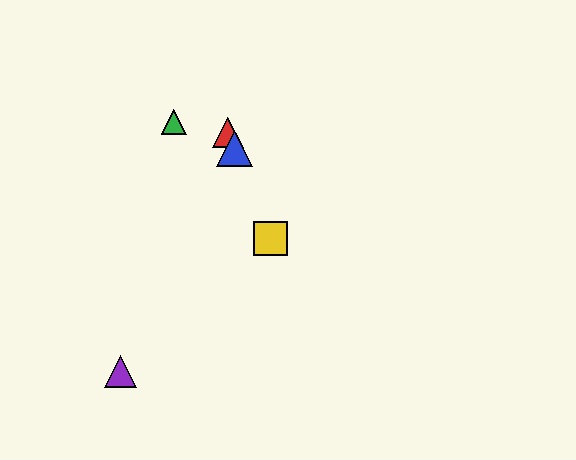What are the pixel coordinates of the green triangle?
The green triangle is at (174, 122).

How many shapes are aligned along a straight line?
3 shapes (the red triangle, the blue triangle, the yellow square) are aligned along a straight line.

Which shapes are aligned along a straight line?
The red triangle, the blue triangle, the yellow square are aligned along a straight line.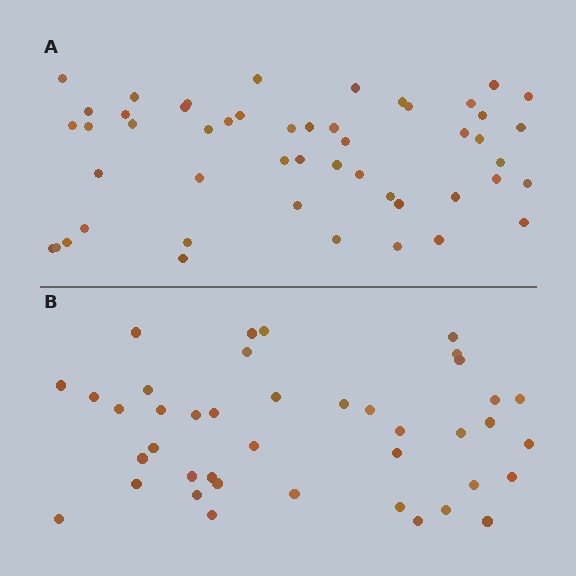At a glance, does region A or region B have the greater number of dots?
Region A (the top region) has more dots.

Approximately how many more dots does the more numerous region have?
Region A has roughly 8 or so more dots than region B.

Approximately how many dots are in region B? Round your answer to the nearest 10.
About 40 dots. (The exact count is 41, which rounds to 40.)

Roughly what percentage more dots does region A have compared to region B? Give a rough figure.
About 20% more.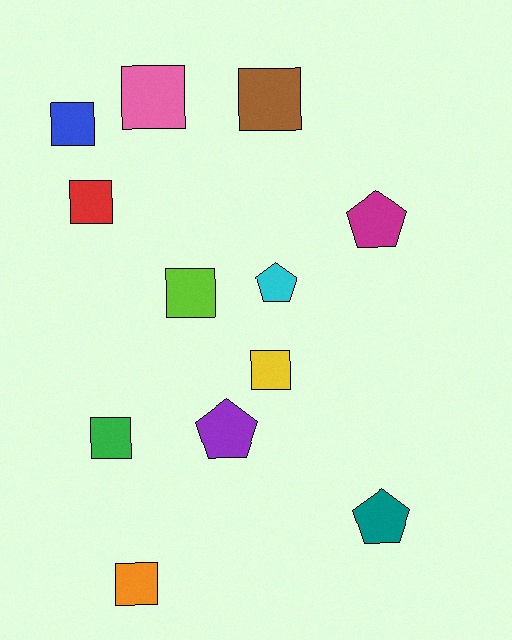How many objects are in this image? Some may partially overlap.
There are 12 objects.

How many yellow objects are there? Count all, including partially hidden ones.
There is 1 yellow object.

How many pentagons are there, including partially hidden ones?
There are 4 pentagons.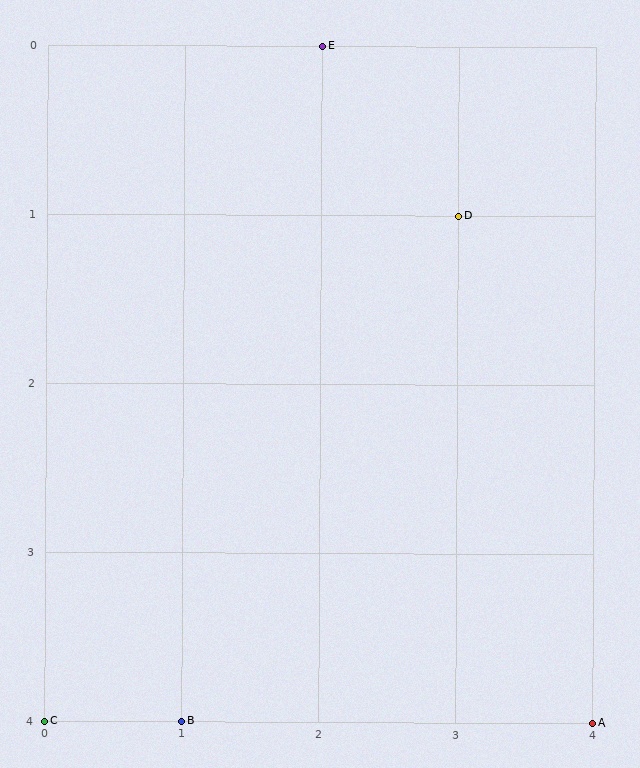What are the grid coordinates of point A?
Point A is at grid coordinates (4, 4).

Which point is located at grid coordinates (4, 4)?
Point A is at (4, 4).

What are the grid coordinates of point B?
Point B is at grid coordinates (1, 4).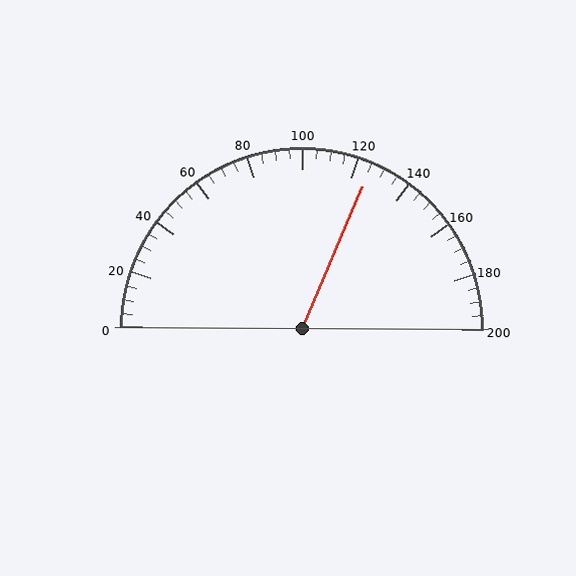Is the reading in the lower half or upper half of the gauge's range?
The reading is in the upper half of the range (0 to 200).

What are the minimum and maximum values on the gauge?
The gauge ranges from 0 to 200.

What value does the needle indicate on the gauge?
The needle indicates approximately 125.